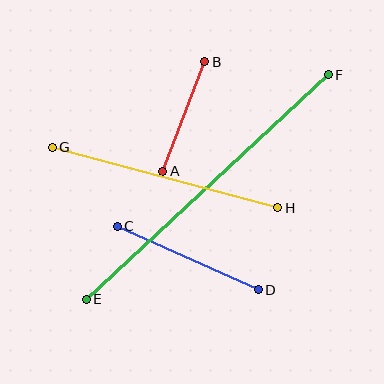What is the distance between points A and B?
The distance is approximately 117 pixels.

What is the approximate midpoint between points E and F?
The midpoint is at approximately (207, 187) pixels.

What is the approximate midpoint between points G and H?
The midpoint is at approximately (165, 177) pixels.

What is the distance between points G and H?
The distance is approximately 234 pixels.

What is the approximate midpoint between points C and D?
The midpoint is at approximately (188, 258) pixels.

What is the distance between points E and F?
The distance is approximately 330 pixels.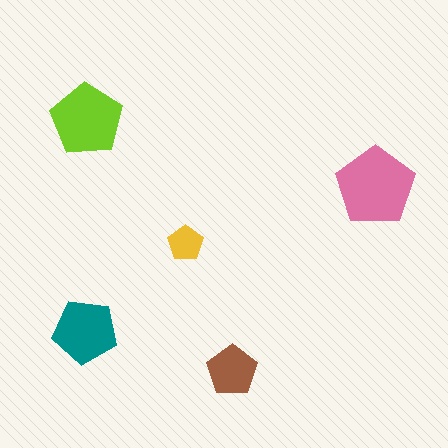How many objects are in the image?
There are 5 objects in the image.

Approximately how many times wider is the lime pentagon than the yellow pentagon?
About 2 times wider.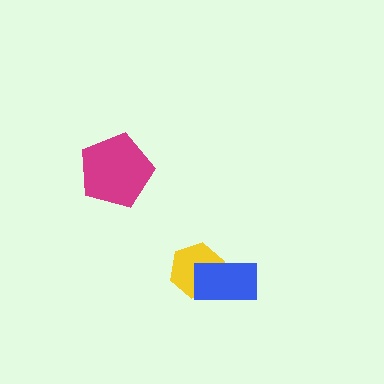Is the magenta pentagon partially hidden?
No, no other shape covers it.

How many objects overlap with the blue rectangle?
1 object overlaps with the blue rectangle.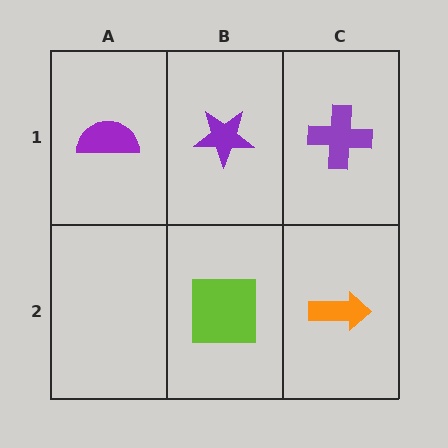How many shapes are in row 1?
3 shapes.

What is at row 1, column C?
A purple cross.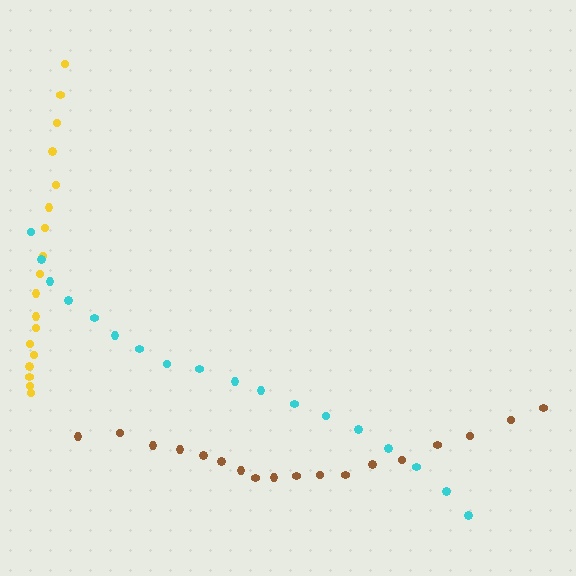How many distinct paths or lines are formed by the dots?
There are 3 distinct paths.